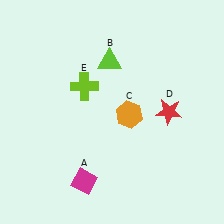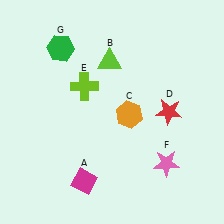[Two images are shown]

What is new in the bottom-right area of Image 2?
A pink star (F) was added in the bottom-right area of Image 2.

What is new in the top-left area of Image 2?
A green hexagon (G) was added in the top-left area of Image 2.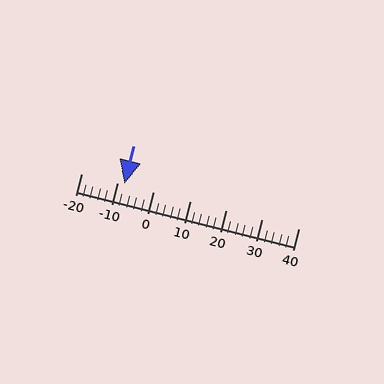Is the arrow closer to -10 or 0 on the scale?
The arrow is closer to -10.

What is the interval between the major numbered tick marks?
The major tick marks are spaced 10 units apart.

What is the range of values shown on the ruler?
The ruler shows values from -20 to 40.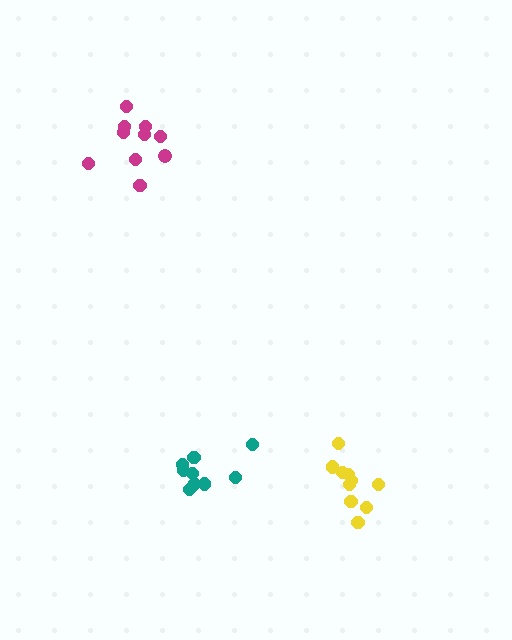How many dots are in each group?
Group 1: 9 dots, Group 2: 10 dots, Group 3: 10 dots (29 total).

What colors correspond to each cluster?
The clusters are colored: teal, magenta, yellow.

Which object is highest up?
The magenta cluster is topmost.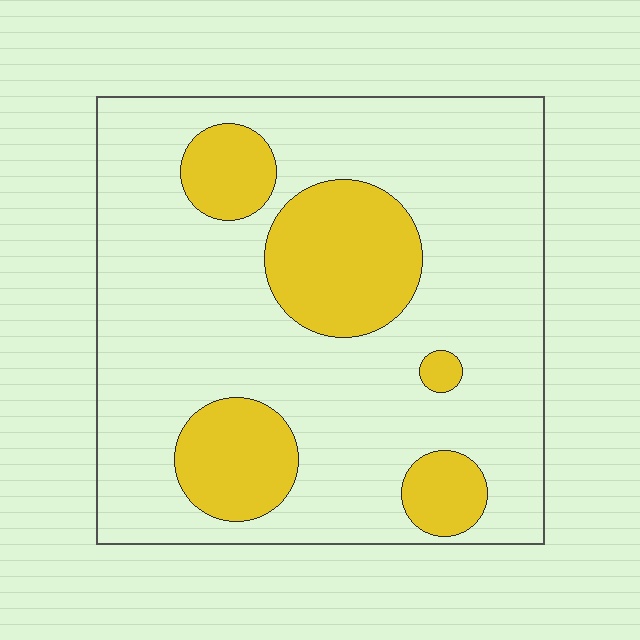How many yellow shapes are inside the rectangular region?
5.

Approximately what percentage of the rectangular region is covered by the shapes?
Approximately 25%.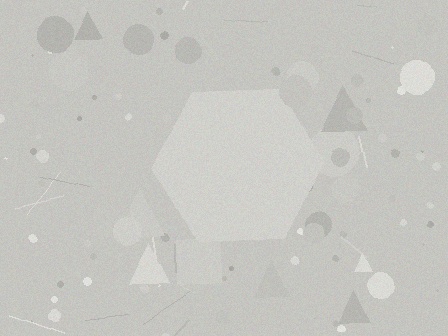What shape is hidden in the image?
A hexagon is hidden in the image.